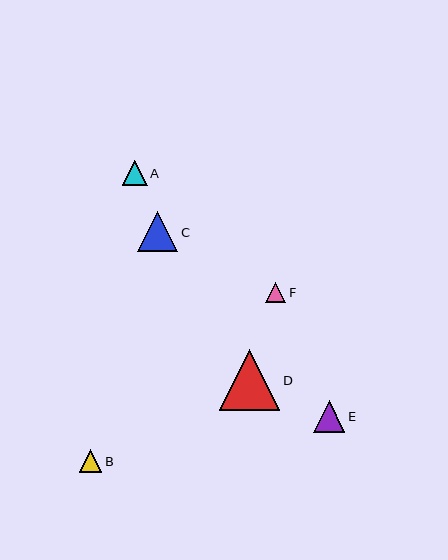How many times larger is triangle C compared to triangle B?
Triangle C is approximately 1.8 times the size of triangle B.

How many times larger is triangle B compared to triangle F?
Triangle B is approximately 1.1 times the size of triangle F.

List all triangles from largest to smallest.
From largest to smallest: D, C, E, A, B, F.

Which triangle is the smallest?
Triangle F is the smallest with a size of approximately 20 pixels.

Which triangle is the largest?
Triangle D is the largest with a size of approximately 61 pixels.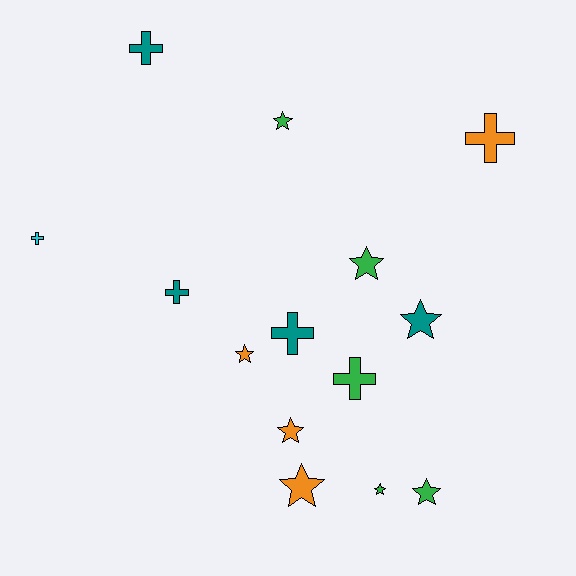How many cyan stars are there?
There are no cyan stars.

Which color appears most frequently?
Green, with 5 objects.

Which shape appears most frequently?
Star, with 8 objects.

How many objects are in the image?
There are 14 objects.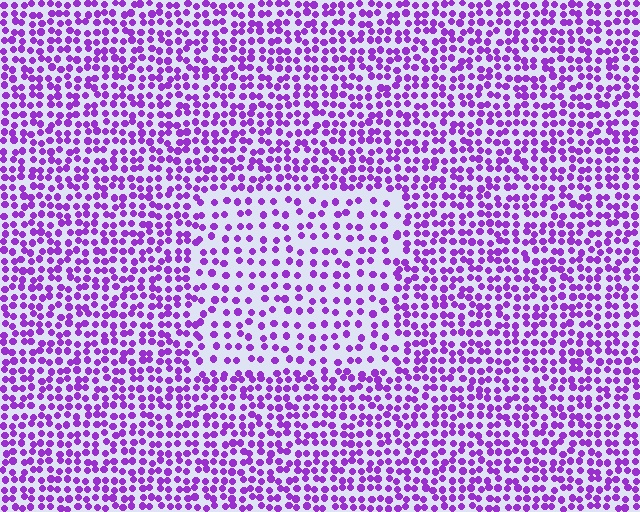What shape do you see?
I see a rectangle.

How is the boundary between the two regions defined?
The boundary is defined by a change in element density (approximately 1.8x ratio). All elements are the same color, size, and shape.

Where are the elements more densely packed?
The elements are more densely packed outside the rectangle boundary.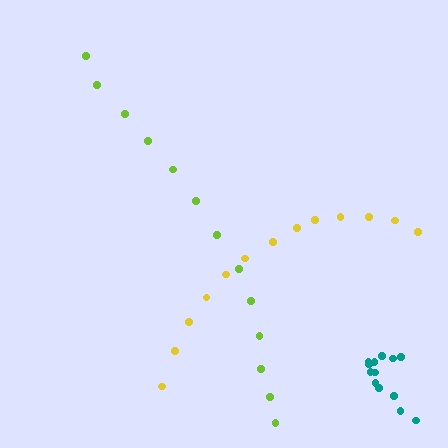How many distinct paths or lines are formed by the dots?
There are 3 distinct paths.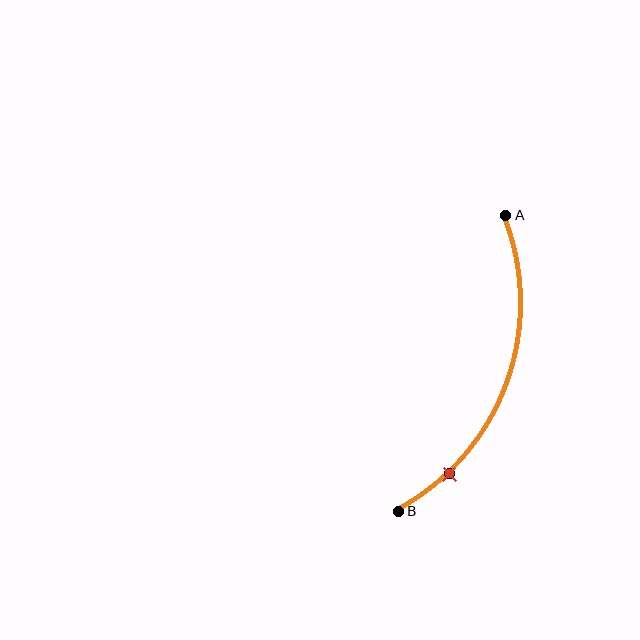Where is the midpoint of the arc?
The arc midpoint is the point on the curve farthest from the straight line joining A and B. It sits to the right of that line.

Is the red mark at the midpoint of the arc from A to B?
No. The red mark lies on the arc but is closer to endpoint B. The arc midpoint would be at the point on the curve equidistant along the arc from both A and B.